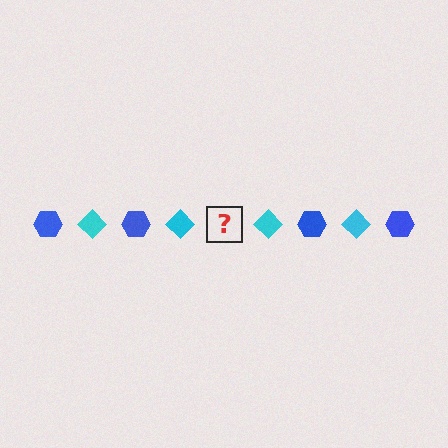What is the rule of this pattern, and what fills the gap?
The rule is that the pattern alternates between blue hexagon and cyan diamond. The gap should be filled with a blue hexagon.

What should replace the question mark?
The question mark should be replaced with a blue hexagon.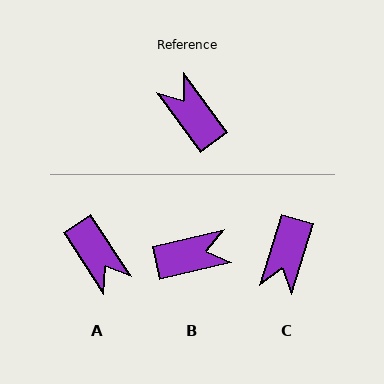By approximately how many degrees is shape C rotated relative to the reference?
Approximately 127 degrees counter-clockwise.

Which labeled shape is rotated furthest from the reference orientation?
A, about 177 degrees away.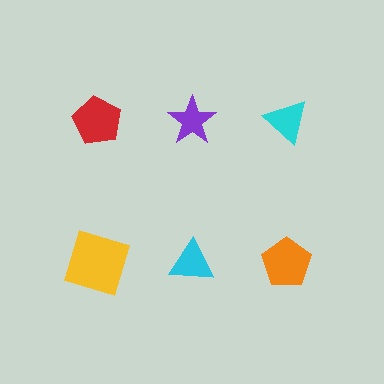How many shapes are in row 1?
3 shapes.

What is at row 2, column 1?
A yellow square.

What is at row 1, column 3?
A cyan triangle.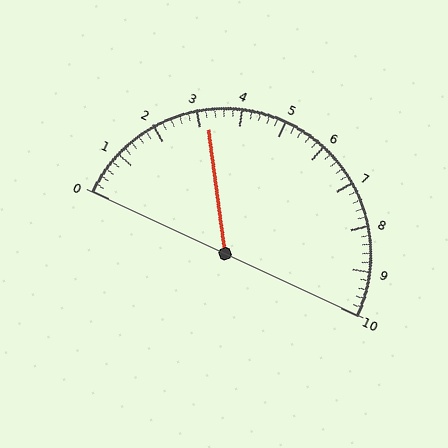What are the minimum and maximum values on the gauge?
The gauge ranges from 0 to 10.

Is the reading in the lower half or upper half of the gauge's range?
The reading is in the lower half of the range (0 to 10).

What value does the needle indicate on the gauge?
The needle indicates approximately 3.2.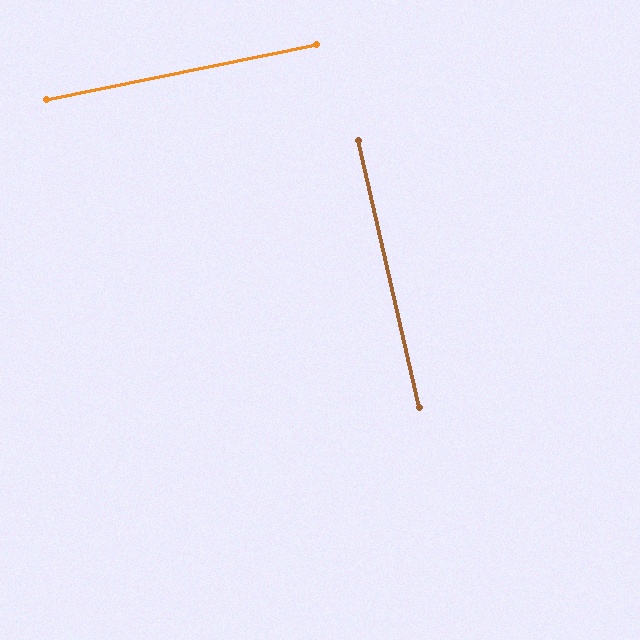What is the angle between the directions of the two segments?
Approximately 89 degrees.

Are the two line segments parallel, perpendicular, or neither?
Perpendicular — they meet at approximately 89°.